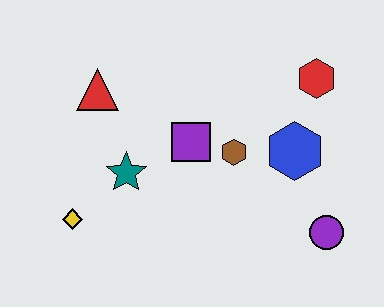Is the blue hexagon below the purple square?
Yes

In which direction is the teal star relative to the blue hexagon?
The teal star is to the left of the blue hexagon.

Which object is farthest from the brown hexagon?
The yellow diamond is farthest from the brown hexagon.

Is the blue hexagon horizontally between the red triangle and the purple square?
No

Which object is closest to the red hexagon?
The blue hexagon is closest to the red hexagon.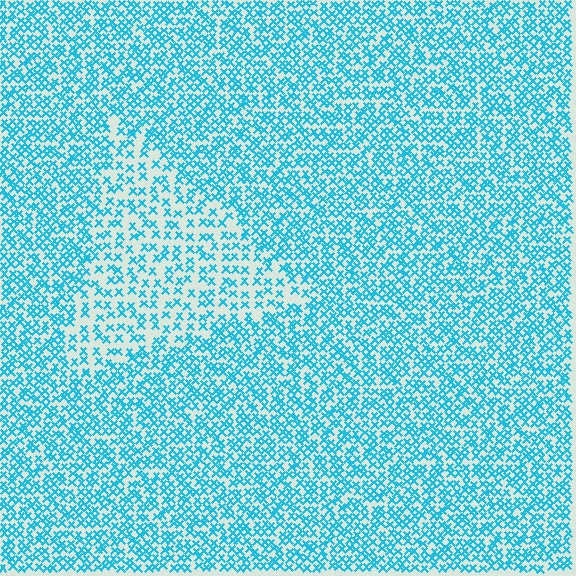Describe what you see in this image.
The image contains small cyan elements arranged at two different densities. A triangle-shaped region is visible where the elements are less densely packed than the surrounding area.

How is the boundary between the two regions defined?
The boundary is defined by a change in element density (approximately 1.9x ratio). All elements are the same color, size, and shape.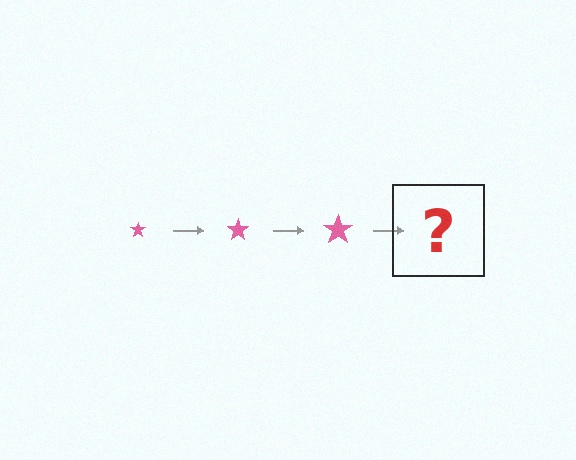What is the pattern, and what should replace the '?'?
The pattern is that the star gets progressively larger each step. The '?' should be a pink star, larger than the previous one.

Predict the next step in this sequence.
The next step is a pink star, larger than the previous one.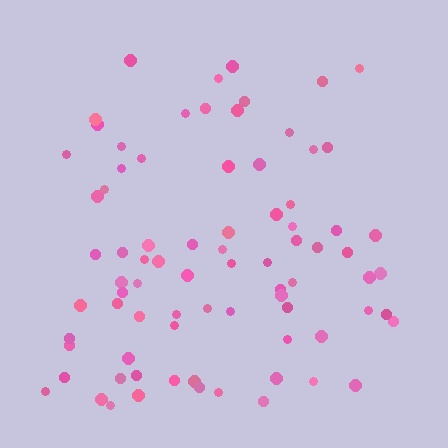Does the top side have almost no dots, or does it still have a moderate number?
Still a moderate number, just noticeably fewer than the bottom.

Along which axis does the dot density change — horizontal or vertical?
Vertical.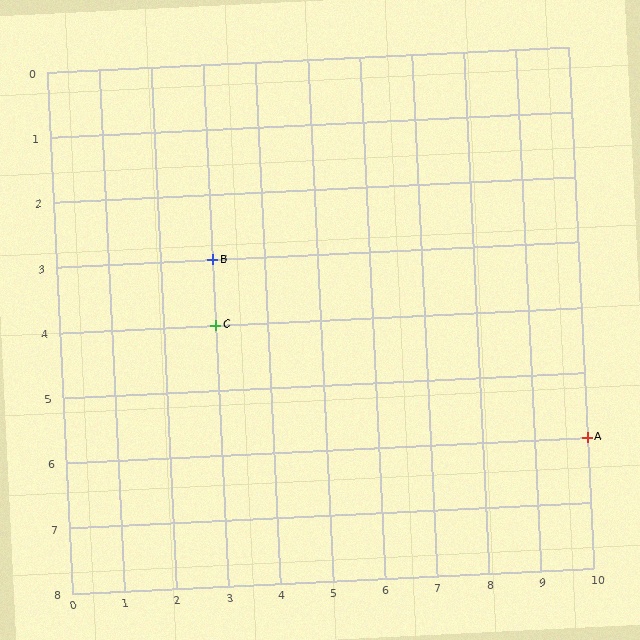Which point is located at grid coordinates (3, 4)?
Point C is at (3, 4).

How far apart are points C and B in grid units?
Points C and B are 1 row apart.